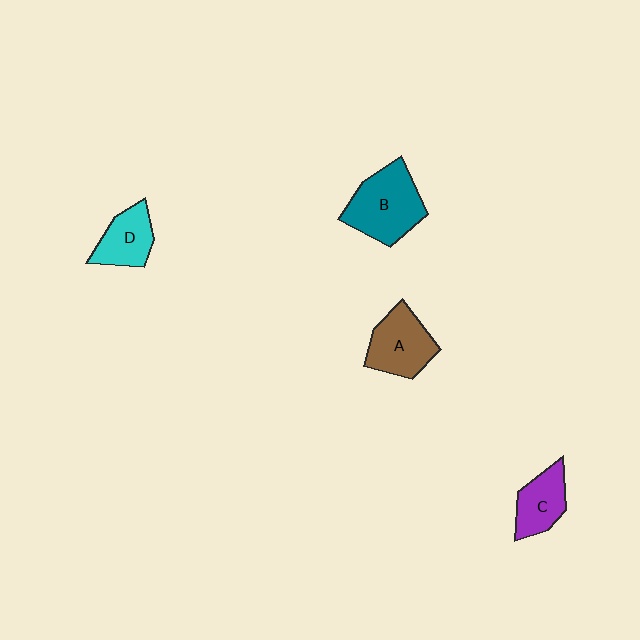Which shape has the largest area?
Shape B (teal).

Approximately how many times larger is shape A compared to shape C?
Approximately 1.3 times.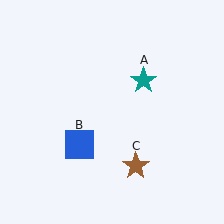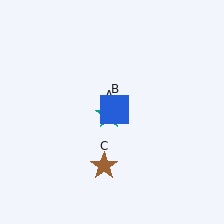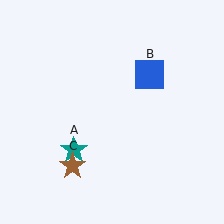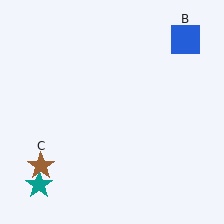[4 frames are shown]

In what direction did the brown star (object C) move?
The brown star (object C) moved left.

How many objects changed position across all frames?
3 objects changed position: teal star (object A), blue square (object B), brown star (object C).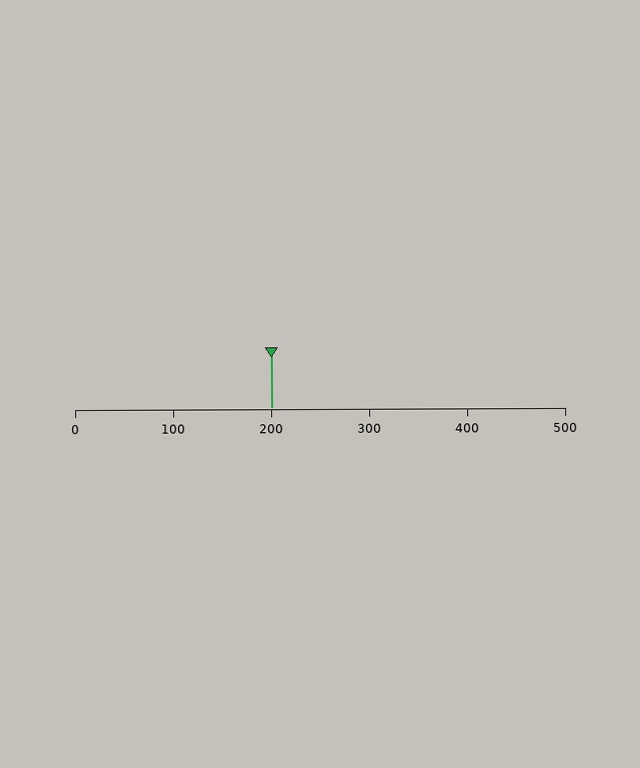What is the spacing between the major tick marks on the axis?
The major ticks are spaced 100 apart.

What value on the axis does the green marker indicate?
The marker indicates approximately 200.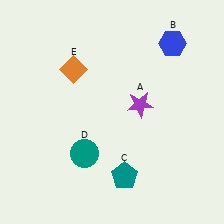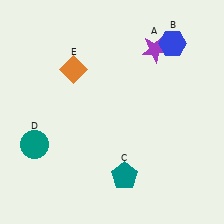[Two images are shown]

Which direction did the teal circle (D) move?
The teal circle (D) moved left.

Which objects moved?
The objects that moved are: the purple star (A), the teal circle (D).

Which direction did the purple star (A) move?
The purple star (A) moved up.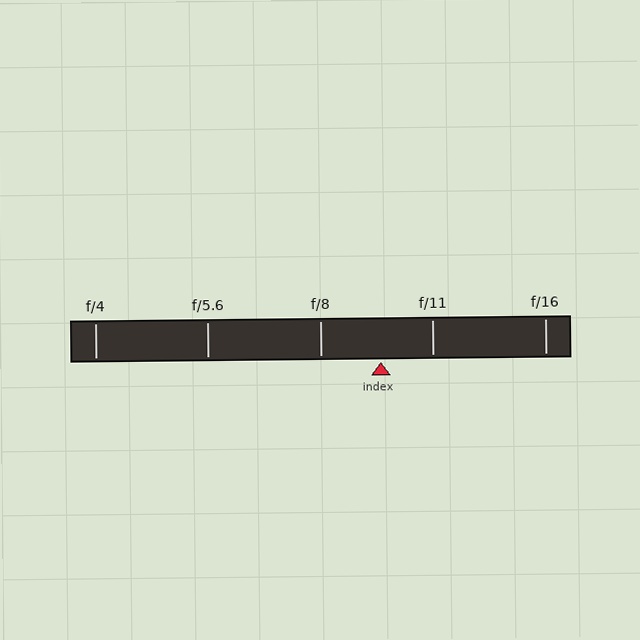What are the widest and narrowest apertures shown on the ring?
The widest aperture shown is f/4 and the narrowest is f/16.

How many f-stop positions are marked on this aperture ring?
There are 5 f-stop positions marked.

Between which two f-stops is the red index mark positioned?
The index mark is between f/8 and f/11.